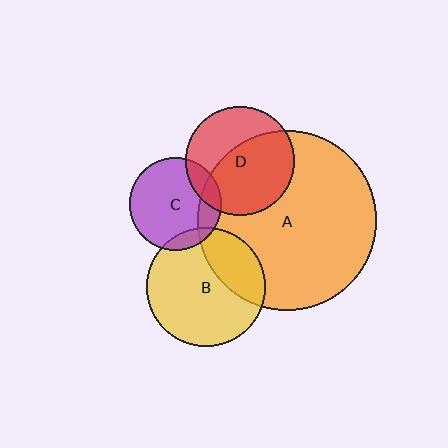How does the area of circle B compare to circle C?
Approximately 1.7 times.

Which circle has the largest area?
Circle A (orange).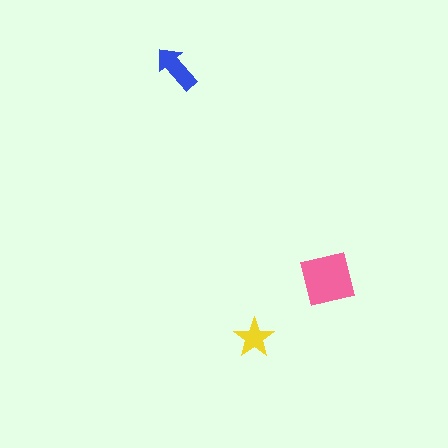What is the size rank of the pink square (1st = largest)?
1st.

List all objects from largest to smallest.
The pink square, the blue arrow, the yellow star.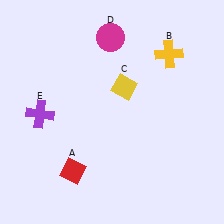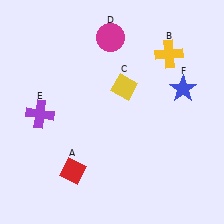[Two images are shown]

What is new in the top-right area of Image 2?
A blue star (F) was added in the top-right area of Image 2.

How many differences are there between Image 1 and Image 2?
There is 1 difference between the two images.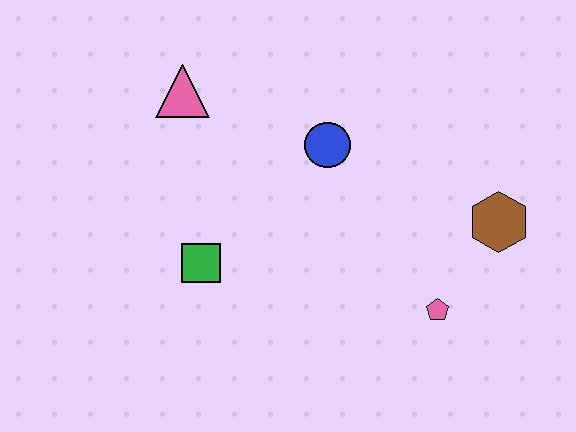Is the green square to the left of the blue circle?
Yes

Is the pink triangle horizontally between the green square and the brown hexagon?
No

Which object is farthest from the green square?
The brown hexagon is farthest from the green square.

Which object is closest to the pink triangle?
The blue circle is closest to the pink triangle.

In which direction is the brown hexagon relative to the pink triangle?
The brown hexagon is to the right of the pink triangle.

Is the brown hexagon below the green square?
No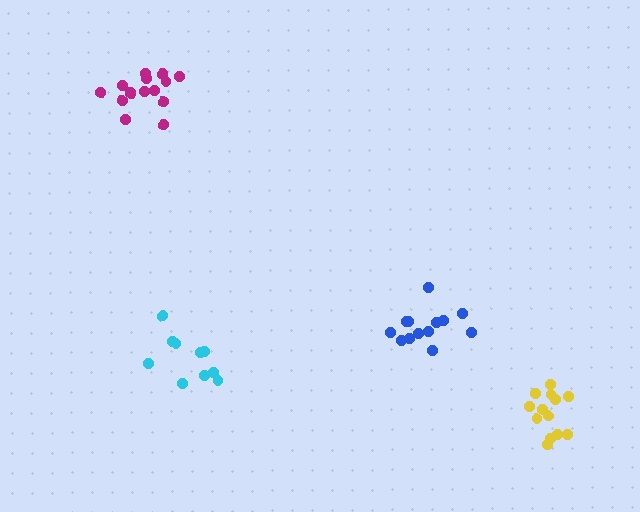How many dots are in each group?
Group 1: 10 dots, Group 2: 13 dots, Group 3: 14 dots, Group 4: 15 dots (52 total).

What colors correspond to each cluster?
The clusters are colored: cyan, blue, yellow, magenta.